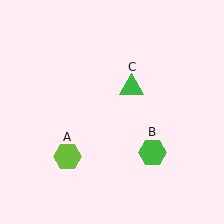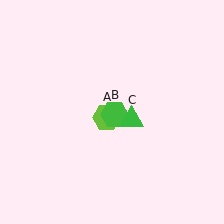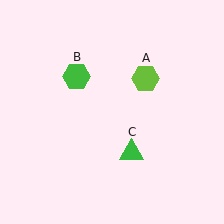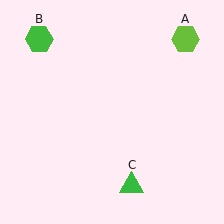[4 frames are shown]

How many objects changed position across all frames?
3 objects changed position: lime hexagon (object A), green hexagon (object B), green triangle (object C).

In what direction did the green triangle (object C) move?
The green triangle (object C) moved down.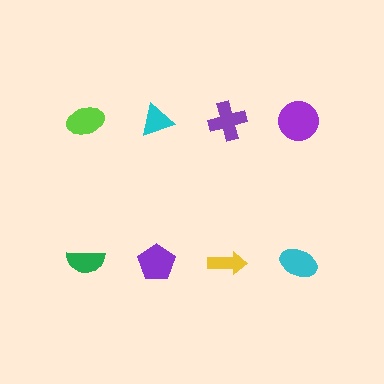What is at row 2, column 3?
A yellow arrow.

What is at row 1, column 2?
A cyan triangle.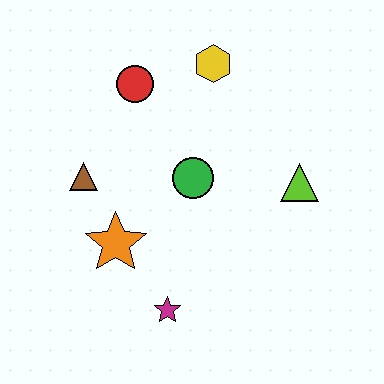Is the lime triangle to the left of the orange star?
No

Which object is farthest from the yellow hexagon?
The magenta star is farthest from the yellow hexagon.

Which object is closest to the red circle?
The yellow hexagon is closest to the red circle.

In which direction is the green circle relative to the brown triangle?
The green circle is to the right of the brown triangle.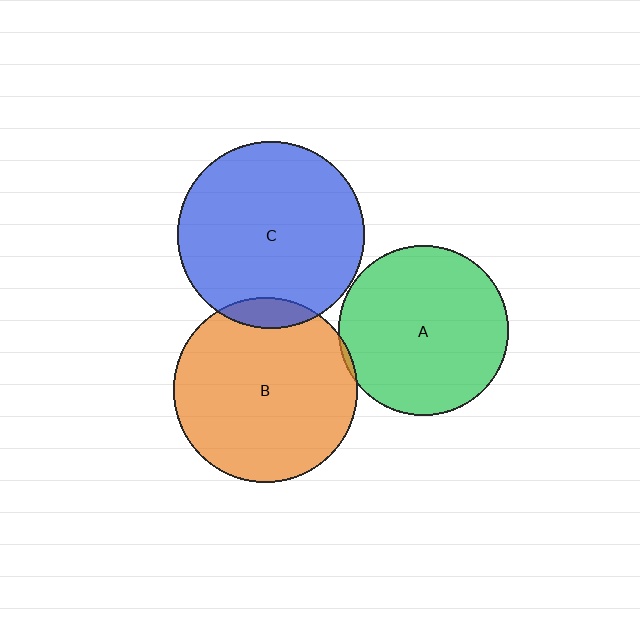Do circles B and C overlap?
Yes.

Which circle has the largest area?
Circle C (blue).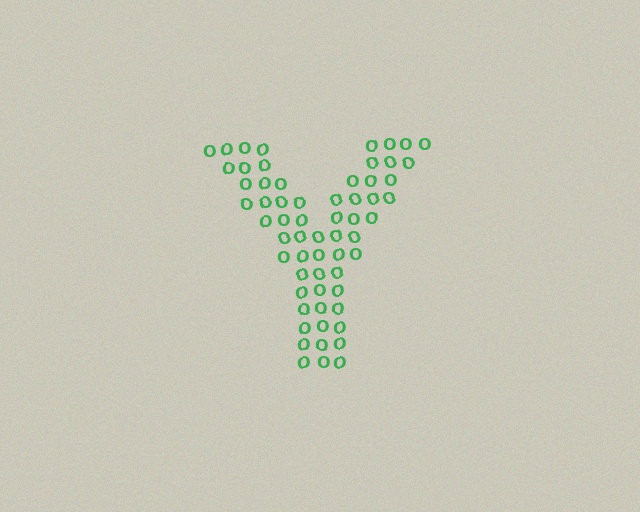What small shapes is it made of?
It is made of small letter O's.